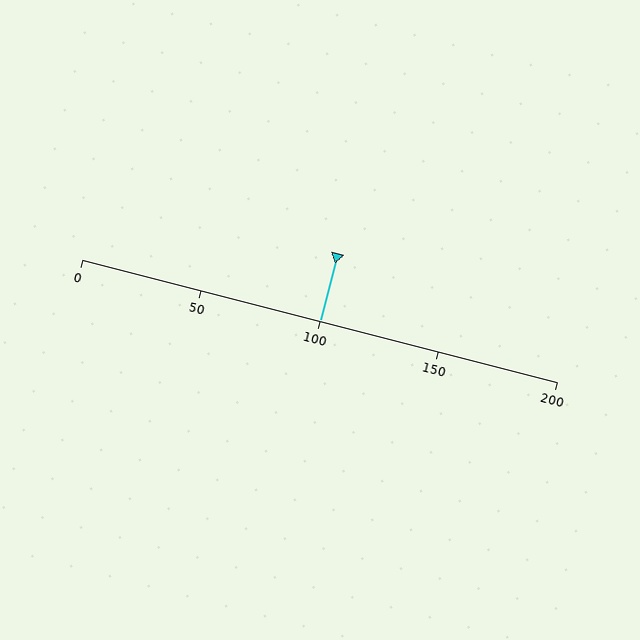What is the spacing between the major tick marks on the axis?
The major ticks are spaced 50 apart.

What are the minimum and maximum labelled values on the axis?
The axis runs from 0 to 200.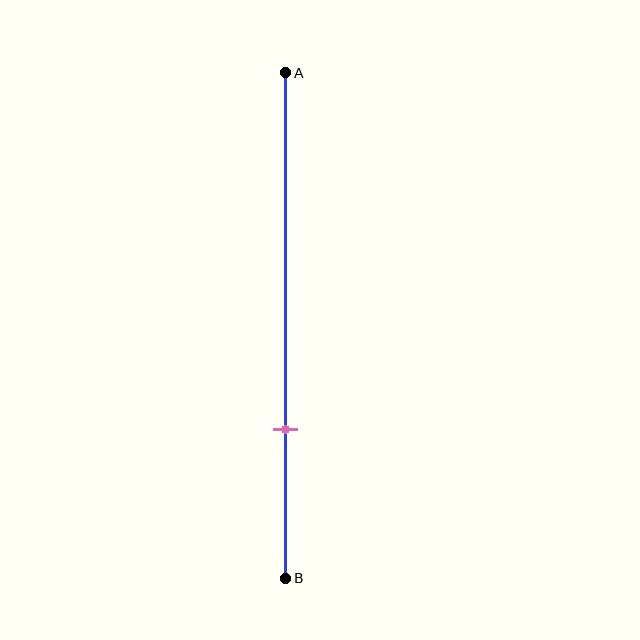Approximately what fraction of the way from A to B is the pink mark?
The pink mark is approximately 70% of the way from A to B.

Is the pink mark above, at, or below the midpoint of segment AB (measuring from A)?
The pink mark is below the midpoint of segment AB.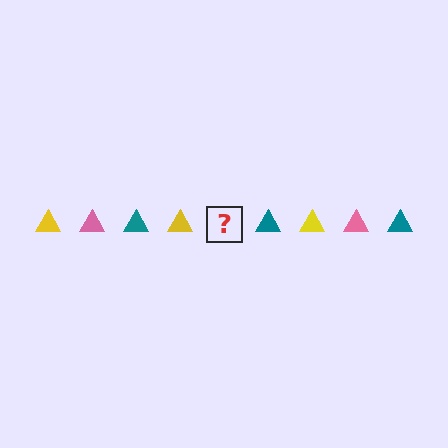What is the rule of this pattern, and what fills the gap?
The rule is that the pattern cycles through yellow, pink, teal triangles. The gap should be filled with a pink triangle.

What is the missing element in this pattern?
The missing element is a pink triangle.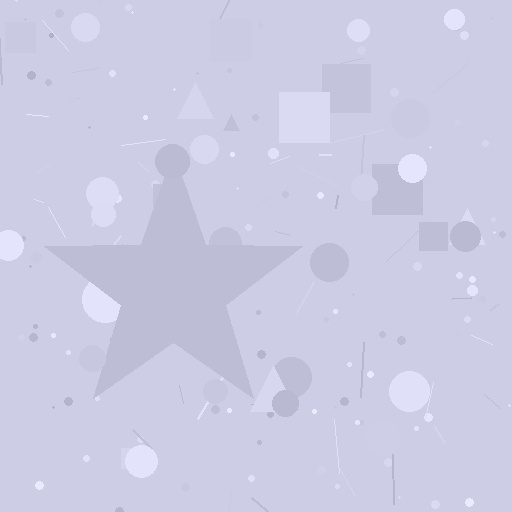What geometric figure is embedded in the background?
A star is embedded in the background.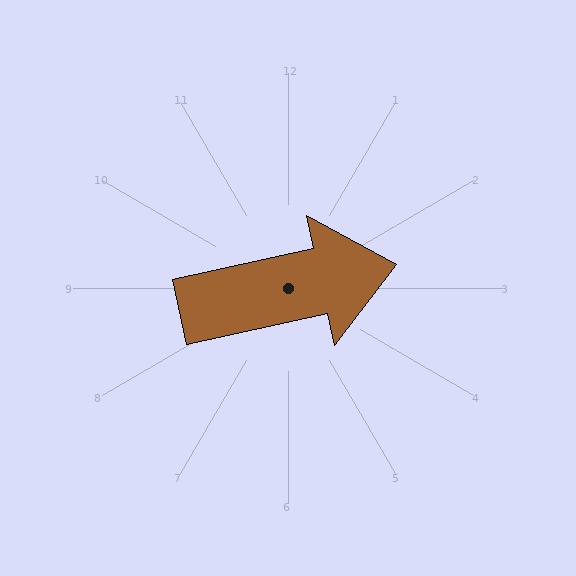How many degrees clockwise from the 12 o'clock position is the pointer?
Approximately 78 degrees.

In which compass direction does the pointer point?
East.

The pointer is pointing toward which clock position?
Roughly 3 o'clock.